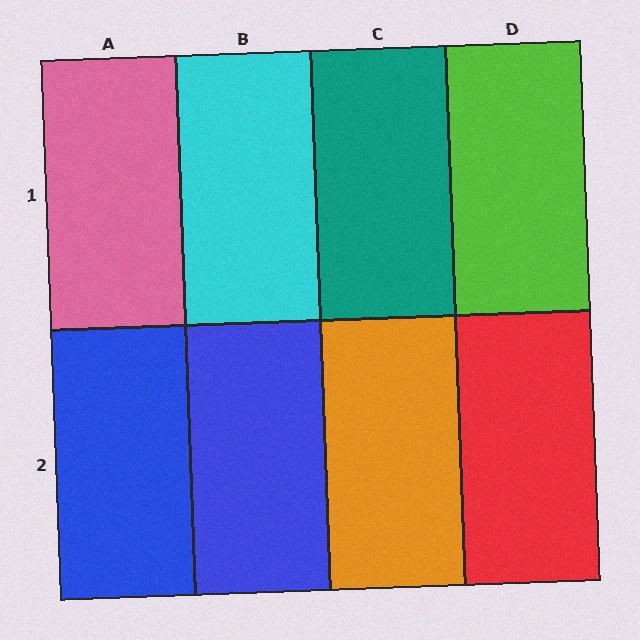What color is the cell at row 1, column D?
Lime.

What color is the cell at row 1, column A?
Pink.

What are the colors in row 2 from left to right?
Blue, blue, orange, red.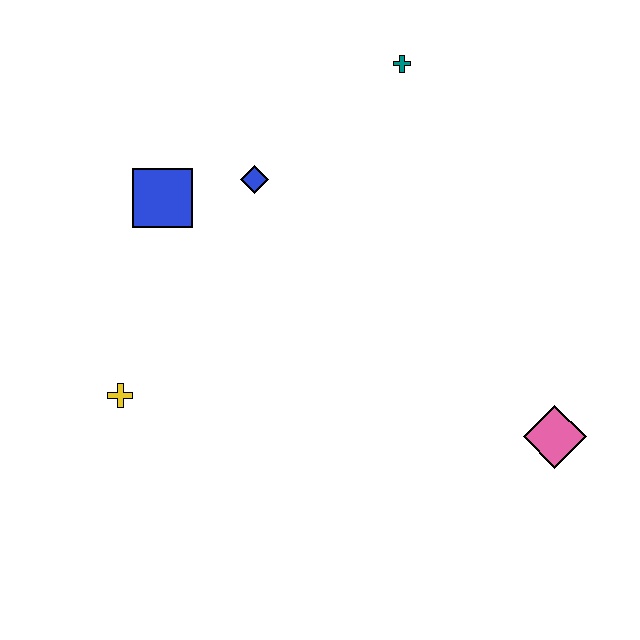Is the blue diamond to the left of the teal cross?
Yes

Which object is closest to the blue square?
The blue diamond is closest to the blue square.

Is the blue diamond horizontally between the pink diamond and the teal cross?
No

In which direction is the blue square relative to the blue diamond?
The blue square is to the left of the blue diamond.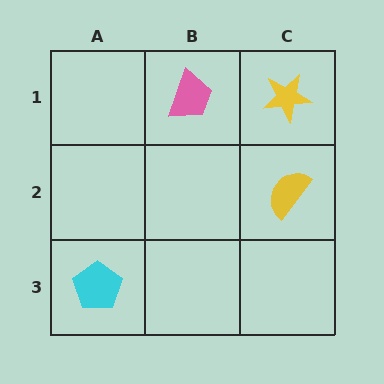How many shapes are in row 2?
1 shape.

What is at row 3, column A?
A cyan pentagon.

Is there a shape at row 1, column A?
No, that cell is empty.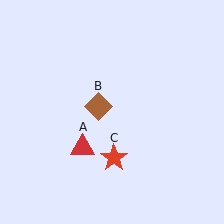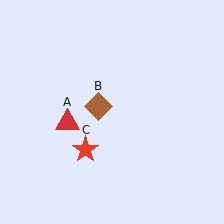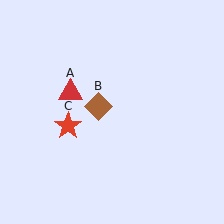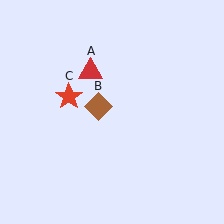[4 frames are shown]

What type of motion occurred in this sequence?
The red triangle (object A), red star (object C) rotated clockwise around the center of the scene.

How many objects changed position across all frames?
2 objects changed position: red triangle (object A), red star (object C).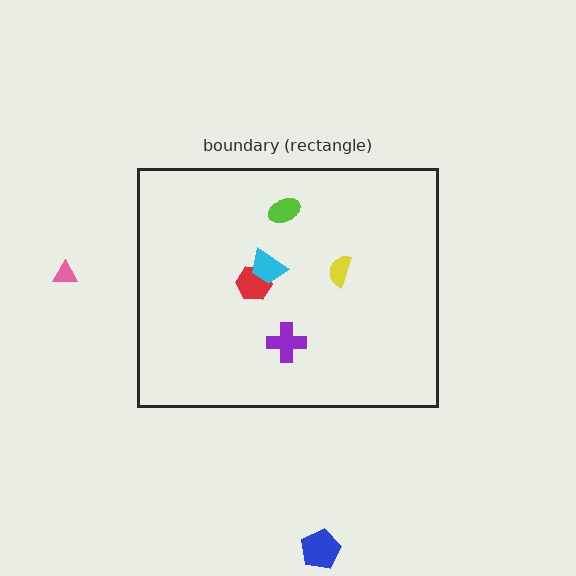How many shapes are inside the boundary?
5 inside, 2 outside.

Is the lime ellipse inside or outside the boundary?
Inside.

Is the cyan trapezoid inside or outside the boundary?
Inside.